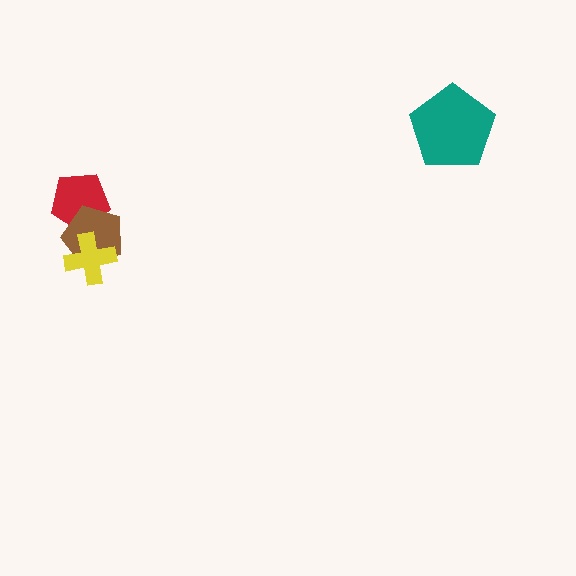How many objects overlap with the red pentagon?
1 object overlaps with the red pentagon.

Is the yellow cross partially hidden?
No, no other shape covers it.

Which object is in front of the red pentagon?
The brown pentagon is in front of the red pentagon.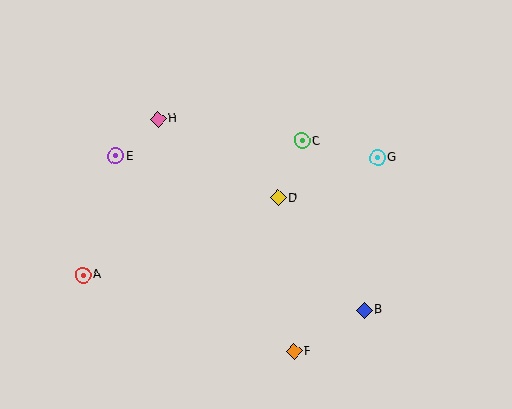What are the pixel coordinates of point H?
Point H is at (158, 119).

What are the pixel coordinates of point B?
Point B is at (364, 310).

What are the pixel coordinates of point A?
Point A is at (83, 275).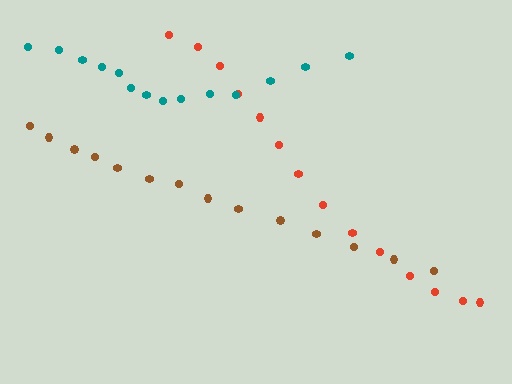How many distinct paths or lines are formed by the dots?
There are 3 distinct paths.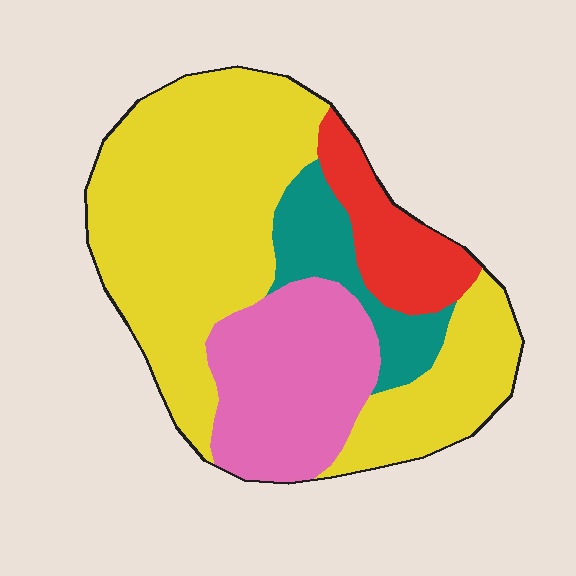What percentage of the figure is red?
Red takes up about one tenth (1/10) of the figure.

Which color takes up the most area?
Yellow, at roughly 55%.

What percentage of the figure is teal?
Teal covers roughly 10% of the figure.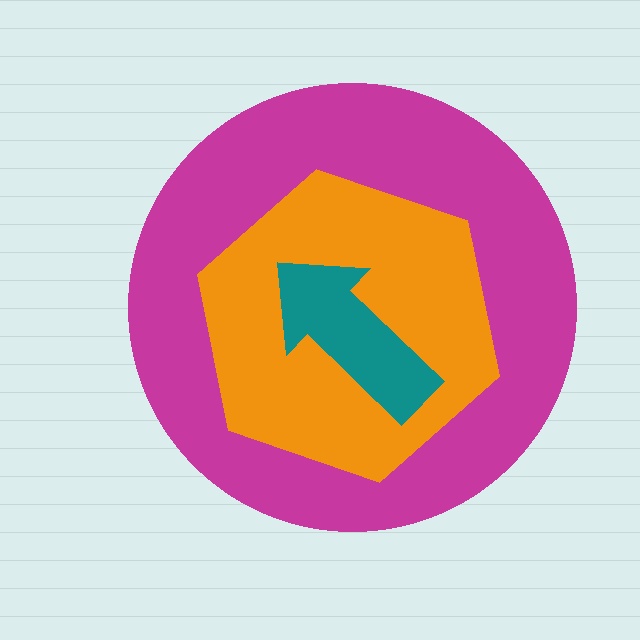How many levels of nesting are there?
3.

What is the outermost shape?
The magenta circle.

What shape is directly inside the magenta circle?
The orange hexagon.